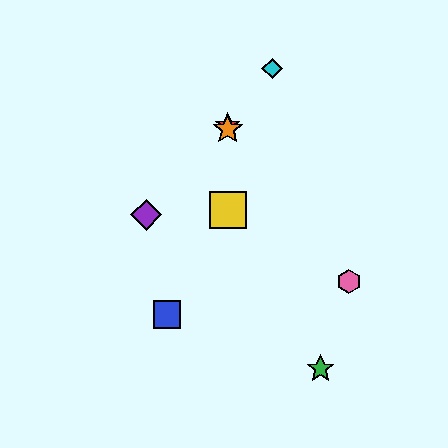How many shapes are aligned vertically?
3 shapes (the red star, the yellow square, the orange star) are aligned vertically.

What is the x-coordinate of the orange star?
The orange star is at x≈228.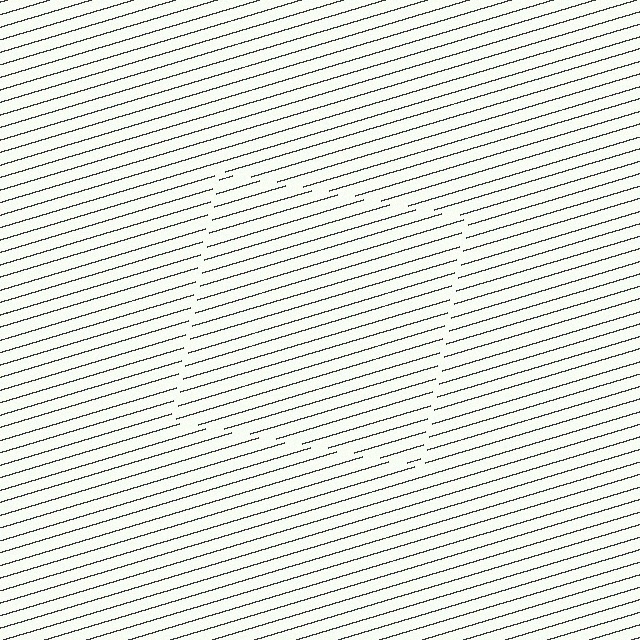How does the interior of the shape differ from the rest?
The interior of the shape contains the same grating, shifted by half a period — the contour is defined by the phase discontinuity where line-ends from the inner and outer gratings abut.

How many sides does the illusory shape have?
4 sides — the line-ends trace a square.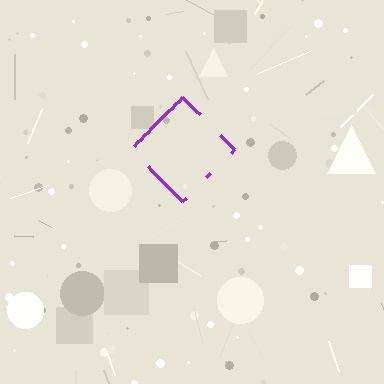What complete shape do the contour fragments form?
The contour fragments form a diamond.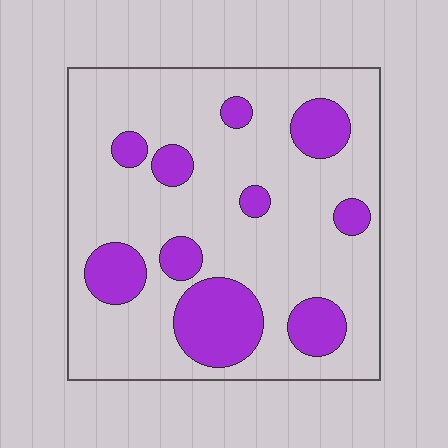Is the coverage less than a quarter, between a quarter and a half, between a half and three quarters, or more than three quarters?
Less than a quarter.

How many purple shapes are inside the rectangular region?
10.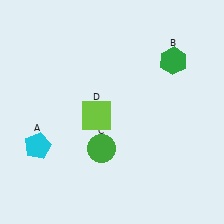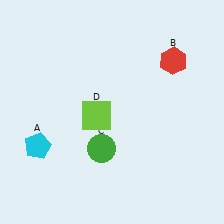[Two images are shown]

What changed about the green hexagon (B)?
In Image 1, B is green. In Image 2, it changed to red.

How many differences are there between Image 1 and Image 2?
There is 1 difference between the two images.